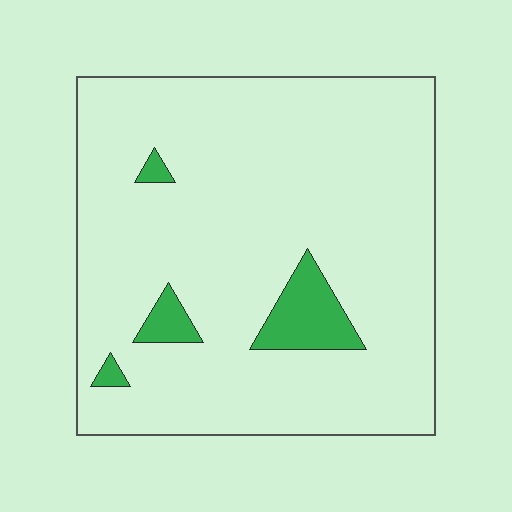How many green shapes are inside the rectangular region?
4.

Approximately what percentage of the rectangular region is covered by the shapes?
Approximately 10%.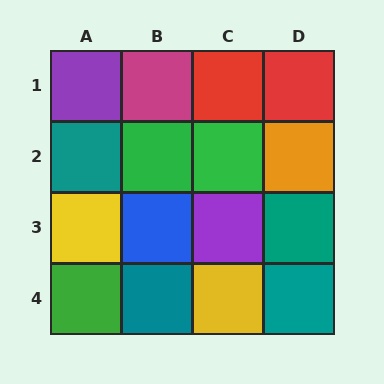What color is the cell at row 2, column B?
Green.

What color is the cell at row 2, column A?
Teal.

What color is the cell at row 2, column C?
Green.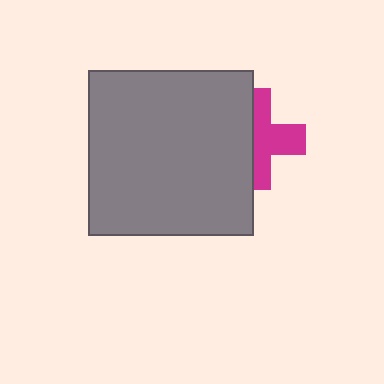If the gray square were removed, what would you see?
You would see the complete magenta cross.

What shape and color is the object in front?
The object in front is a gray square.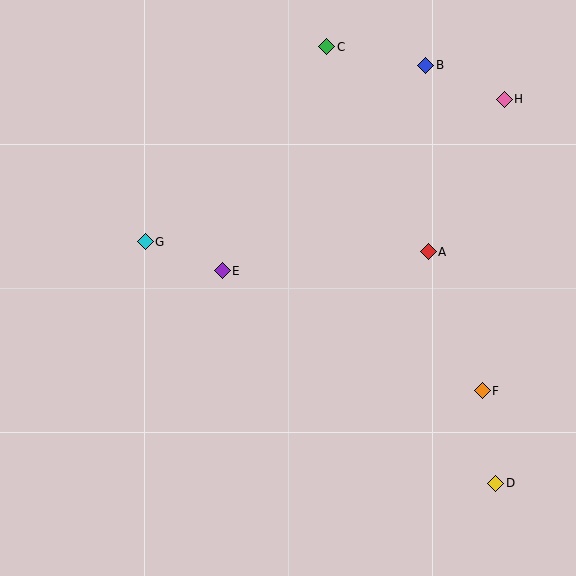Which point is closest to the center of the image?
Point E at (222, 271) is closest to the center.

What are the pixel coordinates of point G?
Point G is at (145, 242).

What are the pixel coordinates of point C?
Point C is at (327, 47).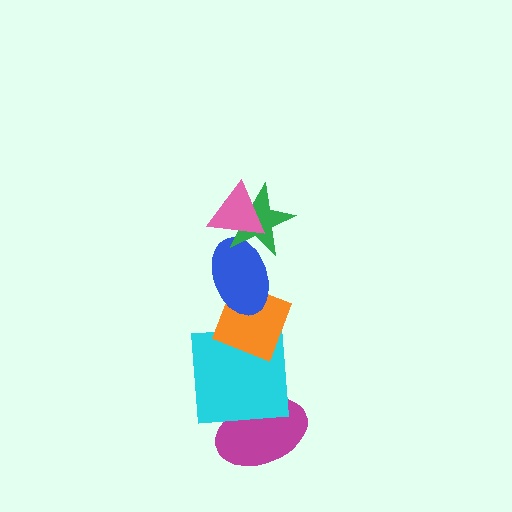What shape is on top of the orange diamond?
The blue ellipse is on top of the orange diamond.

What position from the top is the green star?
The green star is 2nd from the top.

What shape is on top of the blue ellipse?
The green star is on top of the blue ellipse.